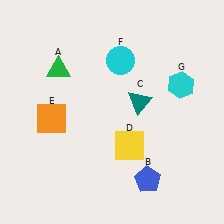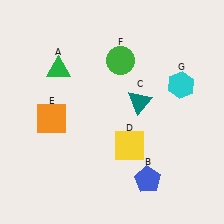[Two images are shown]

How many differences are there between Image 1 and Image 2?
There is 1 difference between the two images.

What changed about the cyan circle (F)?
In Image 1, F is cyan. In Image 2, it changed to green.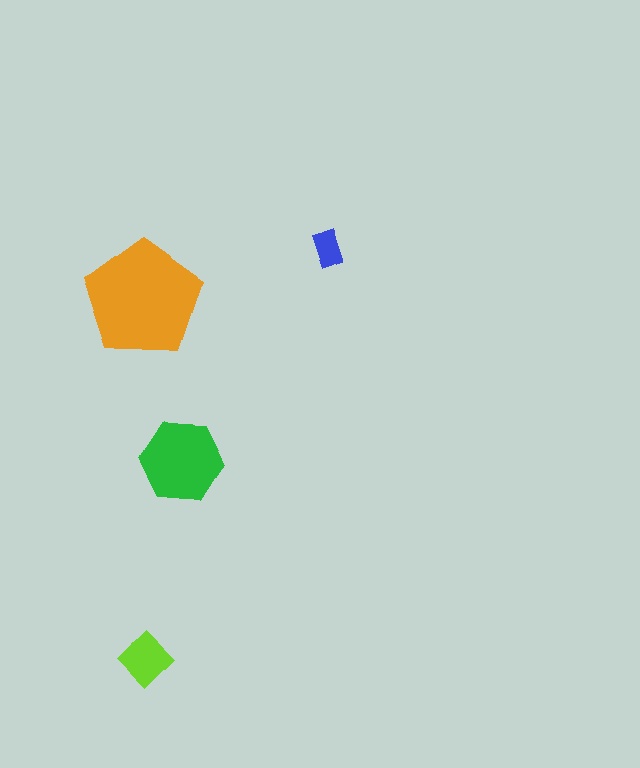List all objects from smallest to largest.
The blue rectangle, the lime diamond, the green hexagon, the orange pentagon.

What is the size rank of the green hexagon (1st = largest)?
2nd.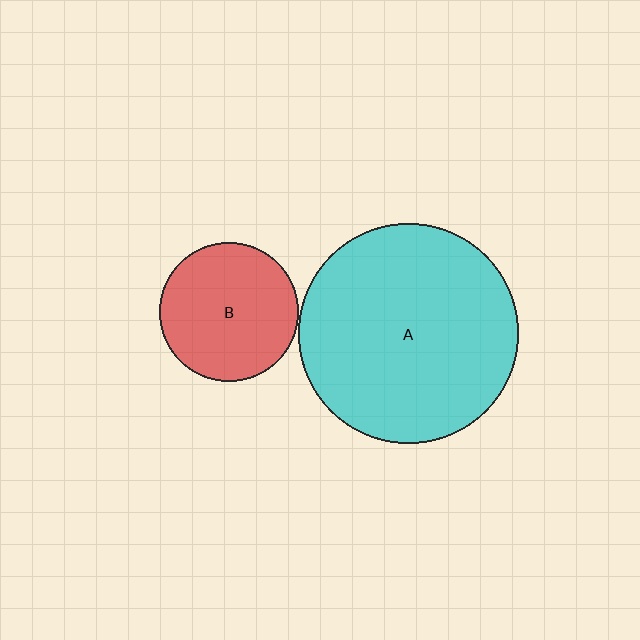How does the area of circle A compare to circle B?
Approximately 2.5 times.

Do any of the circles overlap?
No, none of the circles overlap.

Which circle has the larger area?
Circle A (cyan).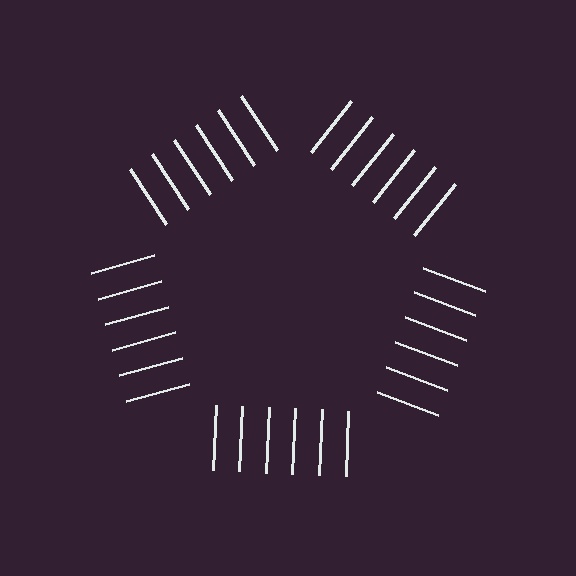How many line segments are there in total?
30 — 6 along each of the 5 edges.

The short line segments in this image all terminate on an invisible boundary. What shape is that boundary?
An illusory pentagon — the line segments terminate on its edges but no continuous stroke is drawn.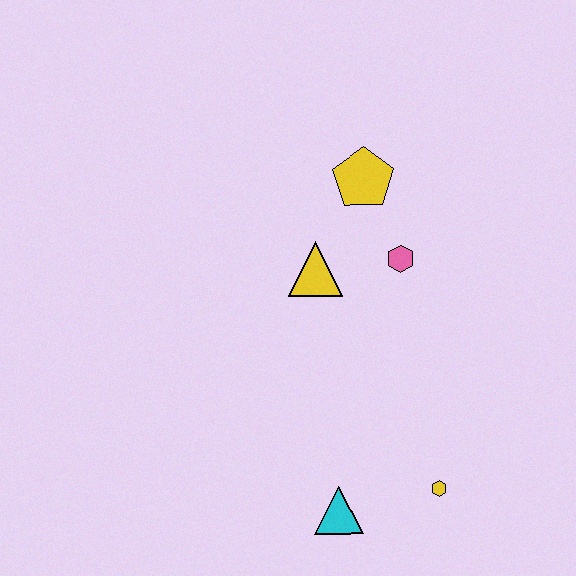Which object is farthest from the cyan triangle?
The yellow pentagon is farthest from the cyan triangle.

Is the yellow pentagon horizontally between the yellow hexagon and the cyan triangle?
Yes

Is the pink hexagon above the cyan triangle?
Yes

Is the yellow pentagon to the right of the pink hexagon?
No